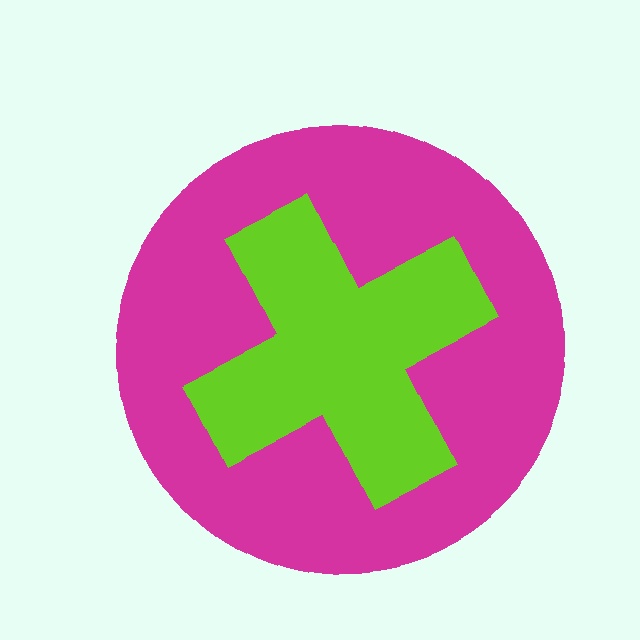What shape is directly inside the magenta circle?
The lime cross.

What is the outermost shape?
The magenta circle.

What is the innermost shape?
The lime cross.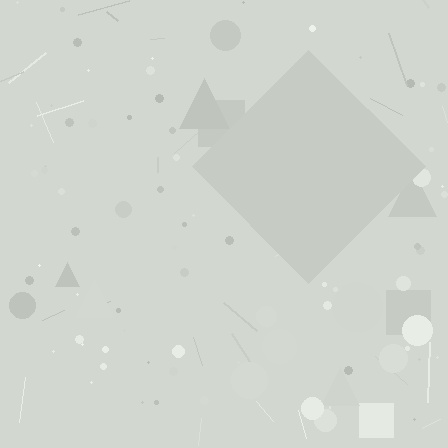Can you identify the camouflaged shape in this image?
The camouflaged shape is a diamond.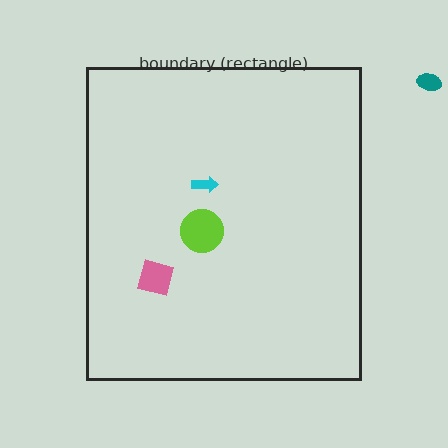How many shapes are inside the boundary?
3 inside, 1 outside.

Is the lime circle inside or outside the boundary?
Inside.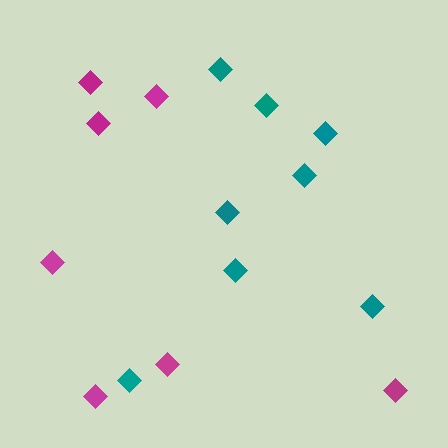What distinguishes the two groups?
There are 2 groups: one group of magenta diamonds (7) and one group of teal diamonds (8).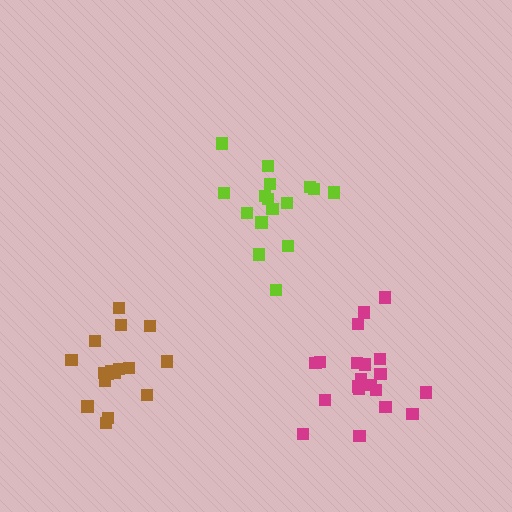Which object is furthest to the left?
The brown cluster is leftmost.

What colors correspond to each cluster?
The clusters are colored: lime, magenta, brown.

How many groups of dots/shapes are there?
There are 3 groups.